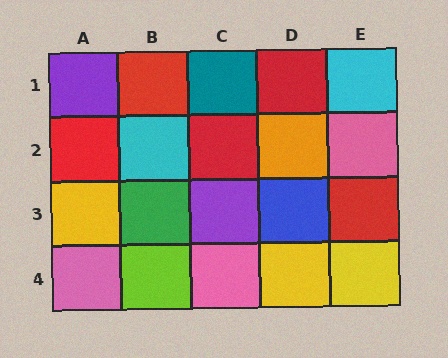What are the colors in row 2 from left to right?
Red, cyan, red, orange, pink.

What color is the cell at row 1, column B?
Red.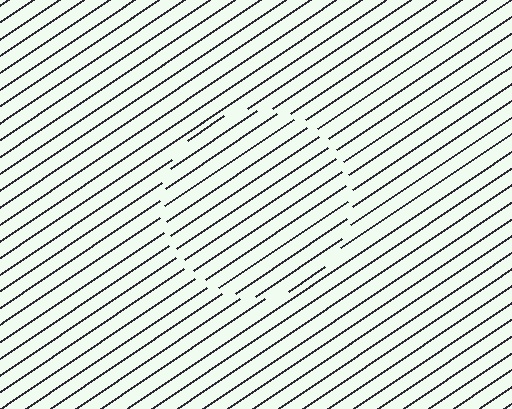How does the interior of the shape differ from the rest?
The interior of the shape contains the same grating, shifted by half a period — the contour is defined by the phase discontinuity where line-ends from the inner and outer gratings abut.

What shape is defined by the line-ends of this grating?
An illusory circle. The interior of the shape contains the same grating, shifted by half a period — the contour is defined by the phase discontinuity where line-ends from the inner and outer gratings abut.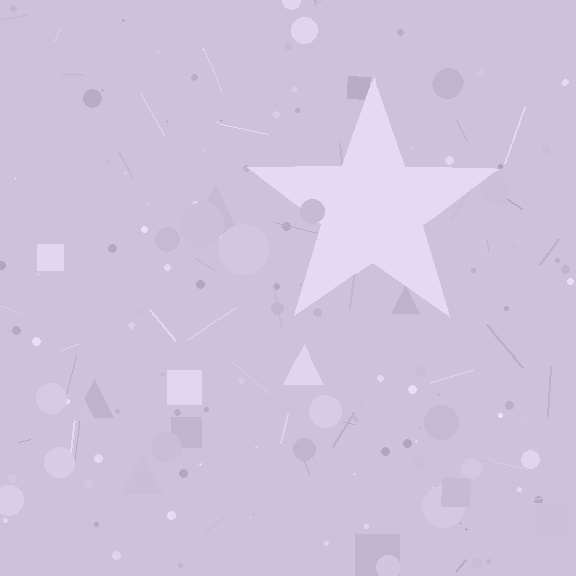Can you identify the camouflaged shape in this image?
The camouflaged shape is a star.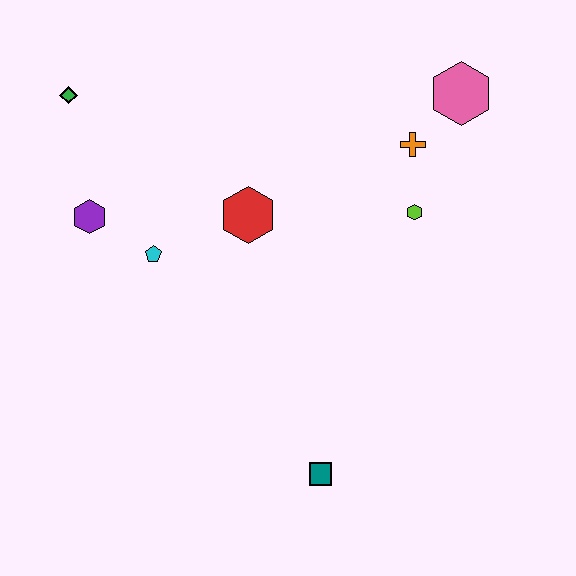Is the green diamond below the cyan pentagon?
No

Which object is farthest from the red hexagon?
The teal square is farthest from the red hexagon.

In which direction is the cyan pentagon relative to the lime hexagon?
The cyan pentagon is to the left of the lime hexagon.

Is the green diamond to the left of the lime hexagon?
Yes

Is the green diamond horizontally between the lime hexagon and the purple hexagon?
No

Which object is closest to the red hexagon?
The cyan pentagon is closest to the red hexagon.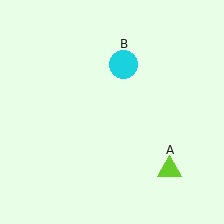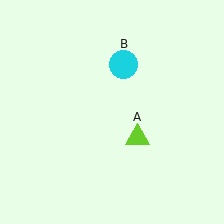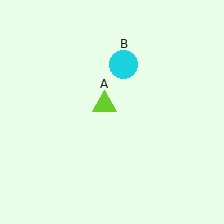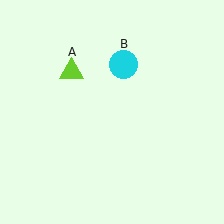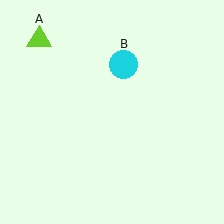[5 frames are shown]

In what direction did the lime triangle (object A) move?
The lime triangle (object A) moved up and to the left.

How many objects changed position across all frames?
1 object changed position: lime triangle (object A).